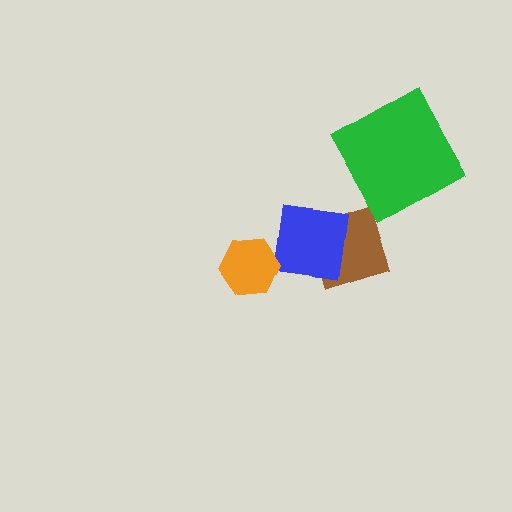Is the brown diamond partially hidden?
Yes, it is partially covered by another shape.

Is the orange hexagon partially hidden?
No, no other shape covers it.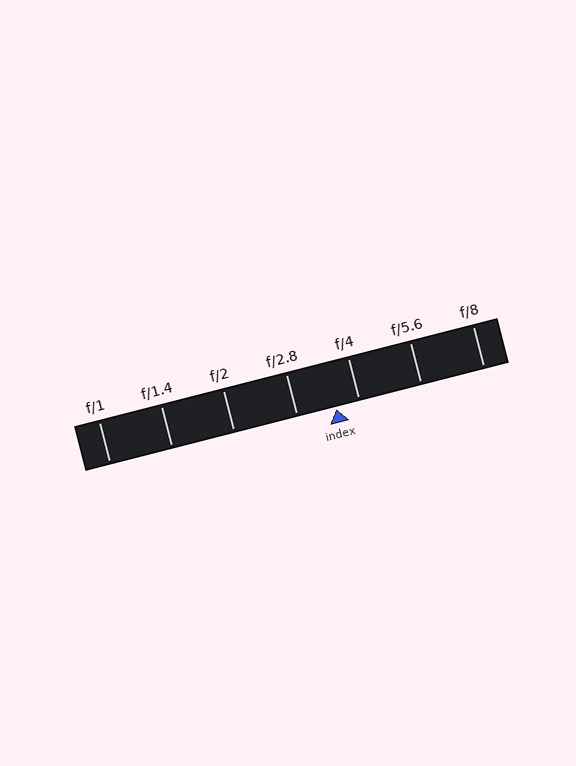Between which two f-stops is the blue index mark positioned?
The index mark is between f/2.8 and f/4.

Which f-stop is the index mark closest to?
The index mark is closest to f/4.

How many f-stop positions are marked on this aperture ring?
There are 7 f-stop positions marked.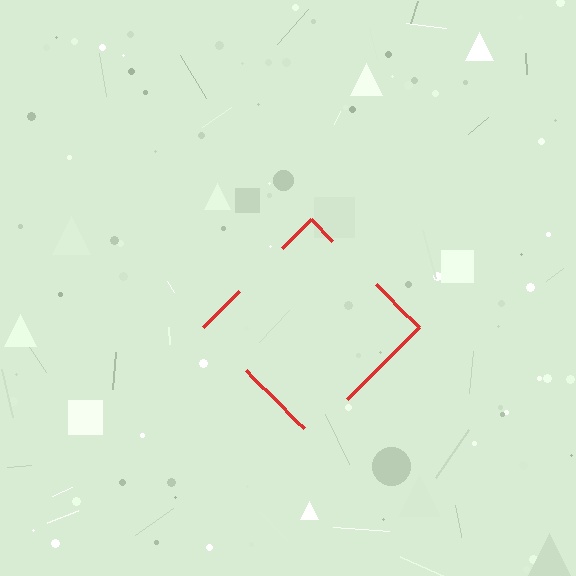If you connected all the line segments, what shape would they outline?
They would outline a diamond.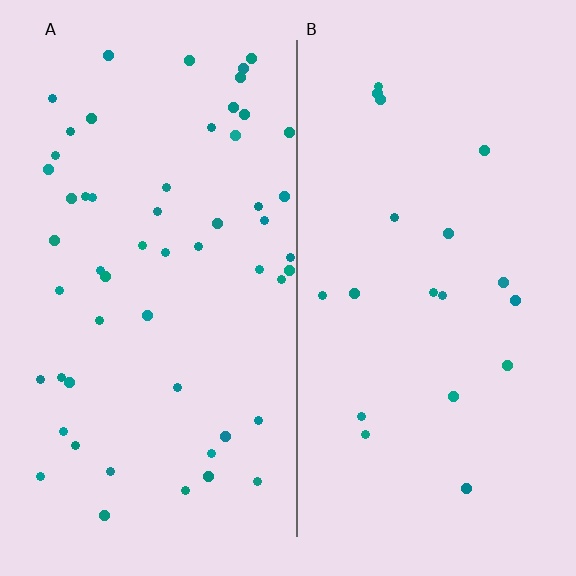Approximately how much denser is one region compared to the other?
Approximately 2.9× — region A over region B.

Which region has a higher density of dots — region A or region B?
A (the left).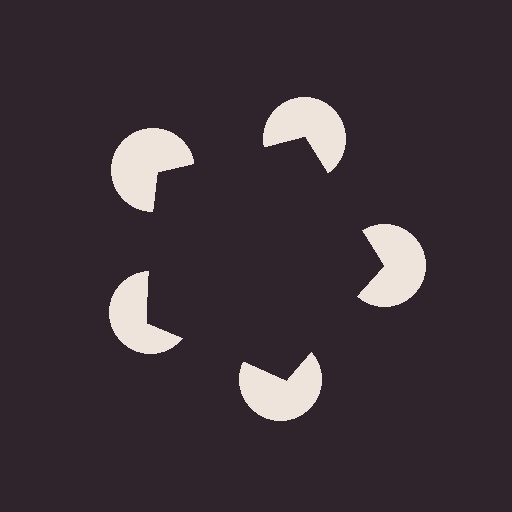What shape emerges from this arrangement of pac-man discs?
An illusory pentagon — its edges are inferred from the aligned wedge cuts in the pac-man discs, not physically drawn.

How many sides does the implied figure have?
5 sides.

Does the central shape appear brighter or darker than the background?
It typically appears slightly darker than the background, even though no actual brightness change is drawn.